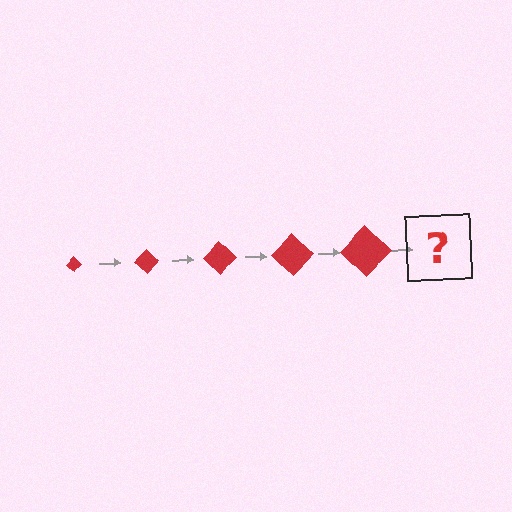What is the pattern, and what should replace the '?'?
The pattern is that the diamond gets progressively larger each step. The '?' should be a red diamond, larger than the previous one.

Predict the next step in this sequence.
The next step is a red diamond, larger than the previous one.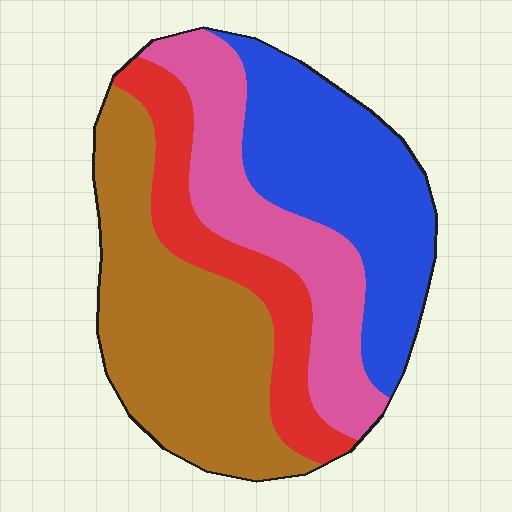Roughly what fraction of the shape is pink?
Pink takes up about one fifth (1/5) of the shape.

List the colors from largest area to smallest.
From largest to smallest: brown, blue, pink, red.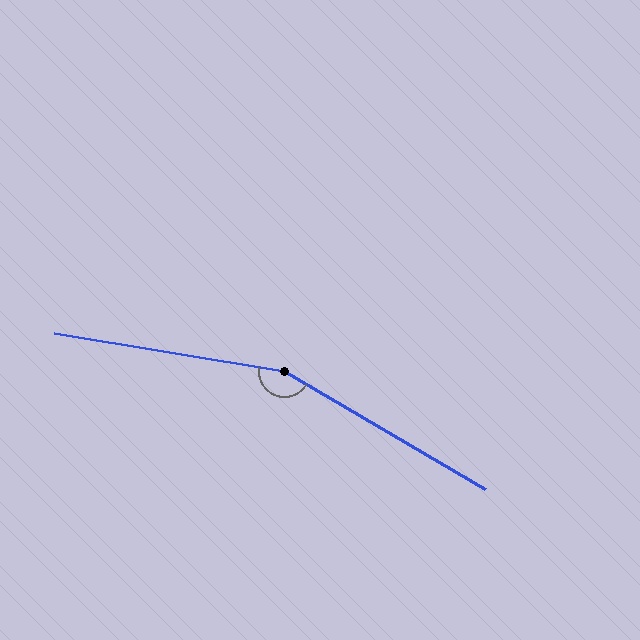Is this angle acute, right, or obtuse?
It is obtuse.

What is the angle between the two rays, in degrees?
Approximately 159 degrees.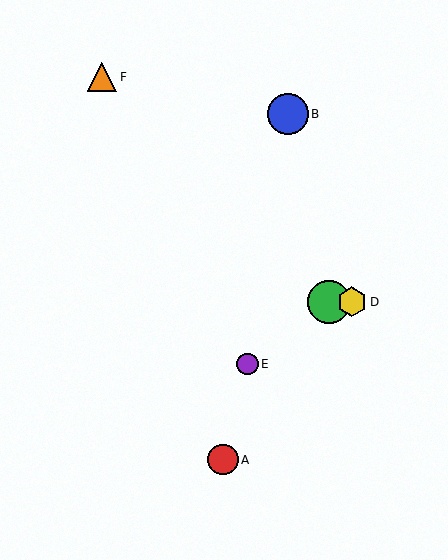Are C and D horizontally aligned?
Yes, both are at y≈302.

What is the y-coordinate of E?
Object E is at y≈364.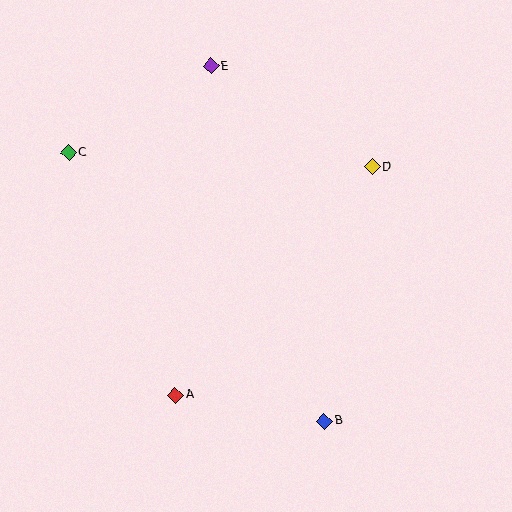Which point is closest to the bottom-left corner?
Point A is closest to the bottom-left corner.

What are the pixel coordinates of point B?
Point B is at (324, 421).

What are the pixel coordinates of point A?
Point A is at (175, 395).